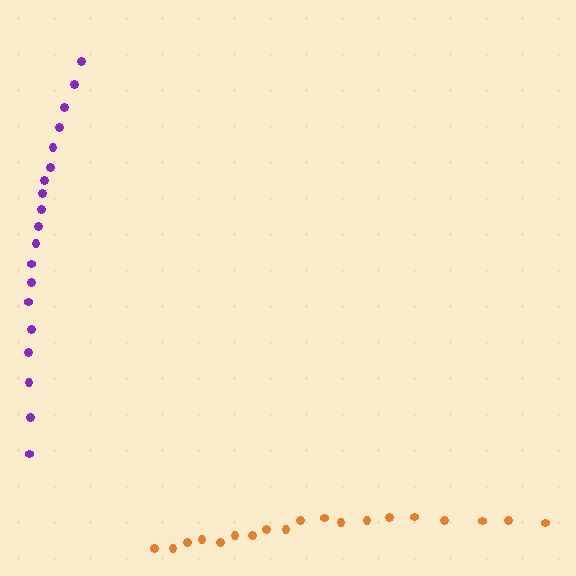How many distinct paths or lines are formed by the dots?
There are 2 distinct paths.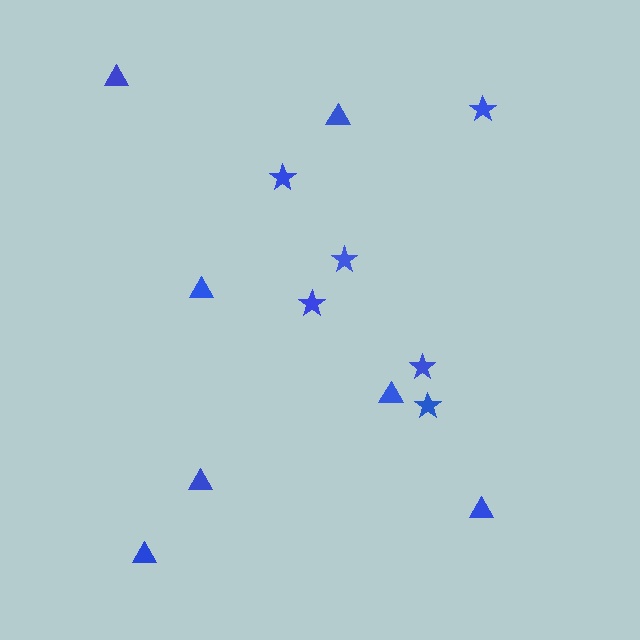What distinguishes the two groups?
There are 2 groups: one group of stars (6) and one group of triangles (7).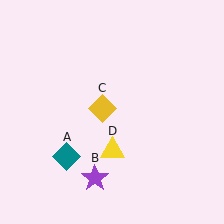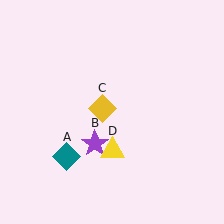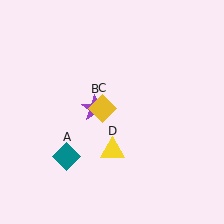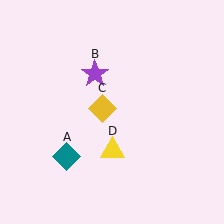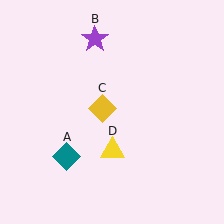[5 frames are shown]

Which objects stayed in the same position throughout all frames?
Teal diamond (object A) and yellow diamond (object C) and yellow triangle (object D) remained stationary.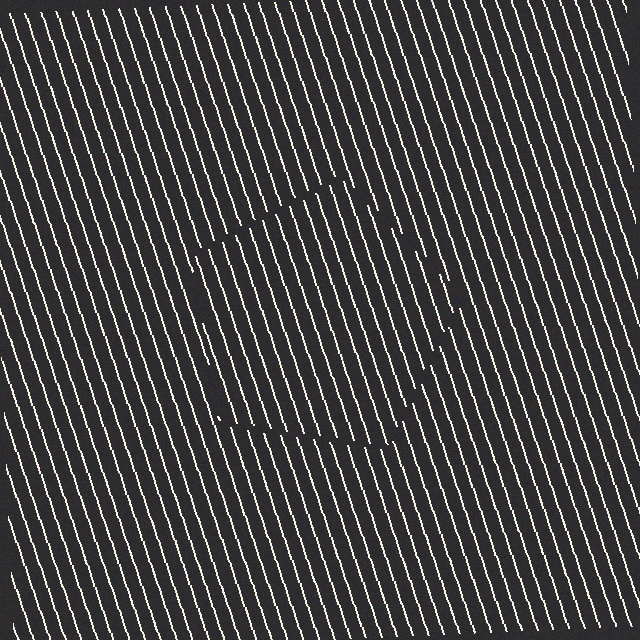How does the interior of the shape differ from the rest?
The interior of the shape contains the same grating, shifted by half a period — the contour is defined by the phase discontinuity where line-ends from the inner and outer gratings abut.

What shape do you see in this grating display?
An illusory pentagon. The interior of the shape contains the same grating, shifted by half a period — the contour is defined by the phase discontinuity where line-ends from the inner and outer gratings abut.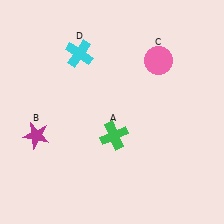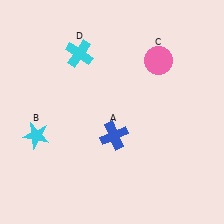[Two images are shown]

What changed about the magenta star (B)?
In Image 1, B is magenta. In Image 2, it changed to cyan.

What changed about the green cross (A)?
In Image 1, A is green. In Image 2, it changed to blue.